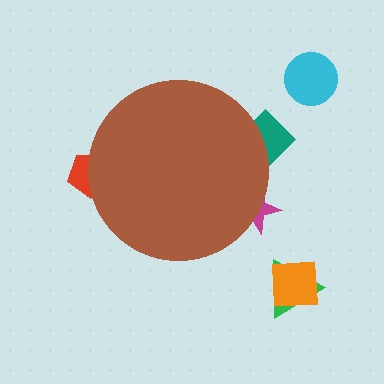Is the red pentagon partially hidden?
Yes, the red pentagon is partially hidden behind the brown circle.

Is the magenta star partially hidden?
Yes, the magenta star is partially hidden behind the brown circle.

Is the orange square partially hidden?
No, the orange square is fully visible.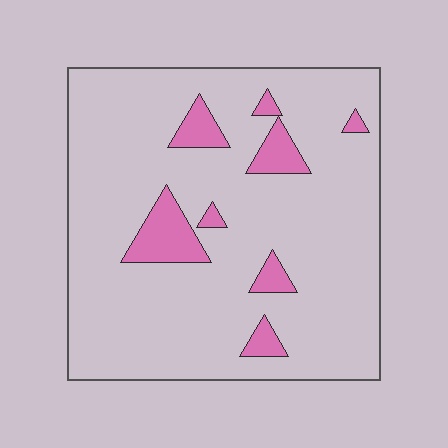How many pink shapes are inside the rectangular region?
8.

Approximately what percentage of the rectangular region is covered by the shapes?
Approximately 10%.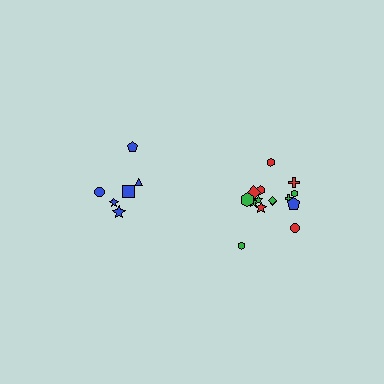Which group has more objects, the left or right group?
The right group.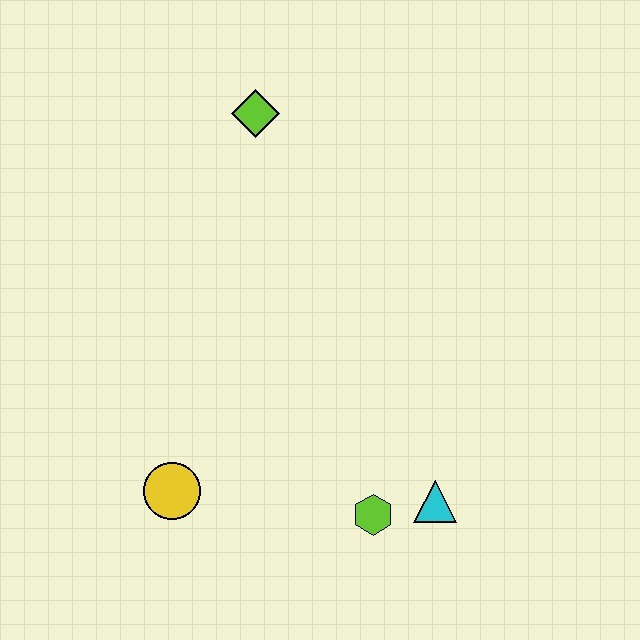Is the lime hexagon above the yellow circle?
No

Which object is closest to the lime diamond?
The yellow circle is closest to the lime diamond.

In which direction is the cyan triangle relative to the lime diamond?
The cyan triangle is below the lime diamond.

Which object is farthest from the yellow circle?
The lime diamond is farthest from the yellow circle.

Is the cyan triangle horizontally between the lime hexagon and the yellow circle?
No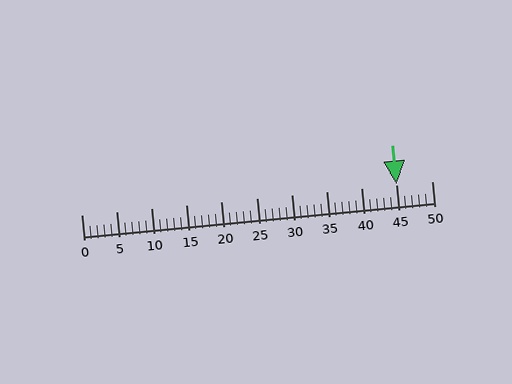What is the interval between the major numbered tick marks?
The major tick marks are spaced 5 units apart.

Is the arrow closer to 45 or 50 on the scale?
The arrow is closer to 45.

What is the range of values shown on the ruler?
The ruler shows values from 0 to 50.